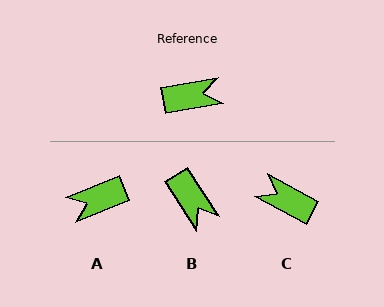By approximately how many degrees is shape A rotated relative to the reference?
Approximately 168 degrees clockwise.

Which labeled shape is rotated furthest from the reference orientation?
A, about 168 degrees away.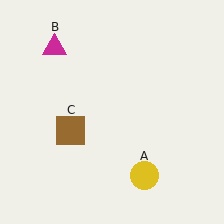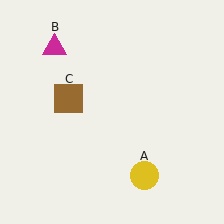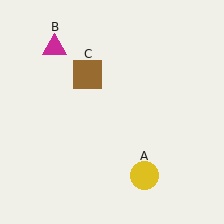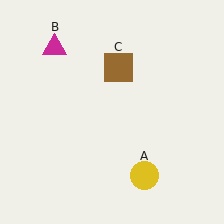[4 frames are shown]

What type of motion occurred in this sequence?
The brown square (object C) rotated clockwise around the center of the scene.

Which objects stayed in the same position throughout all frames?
Yellow circle (object A) and magenta triangle (object B) remained stationary.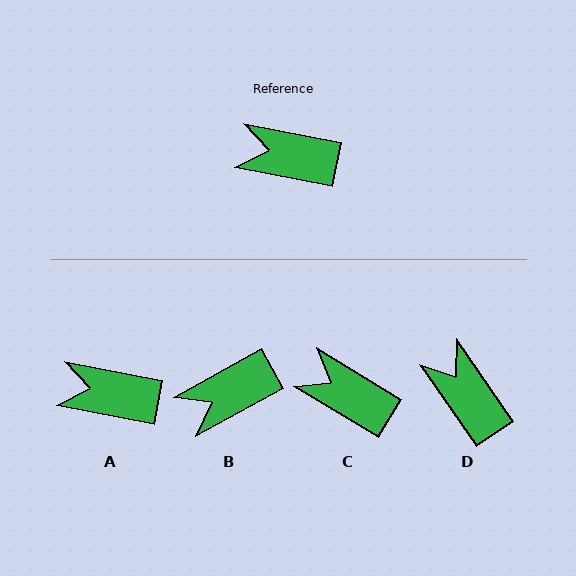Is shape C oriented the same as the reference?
No, it is off by about 20 degrees.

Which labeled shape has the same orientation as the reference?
A.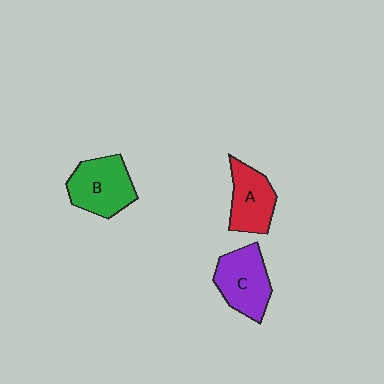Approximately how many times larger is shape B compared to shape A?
Approximately 1.2 times.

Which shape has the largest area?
Shape B (green).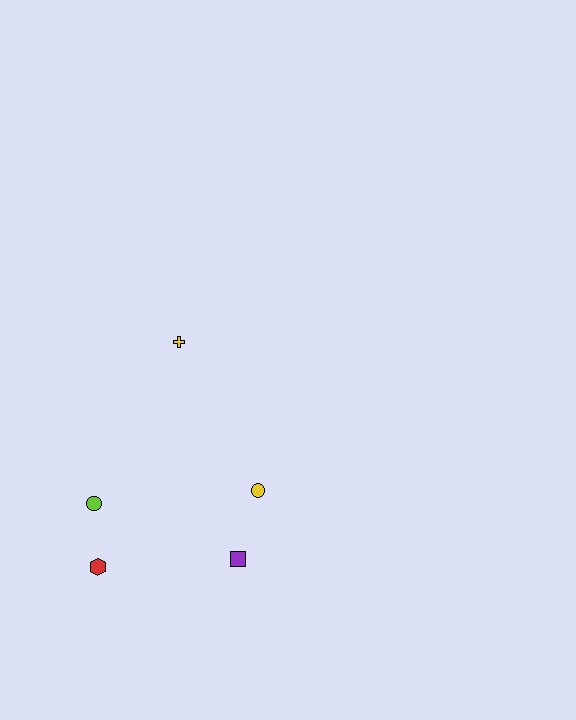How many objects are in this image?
There are 5 objects.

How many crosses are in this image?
There is 1 cross.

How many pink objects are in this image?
There are no pink objects.